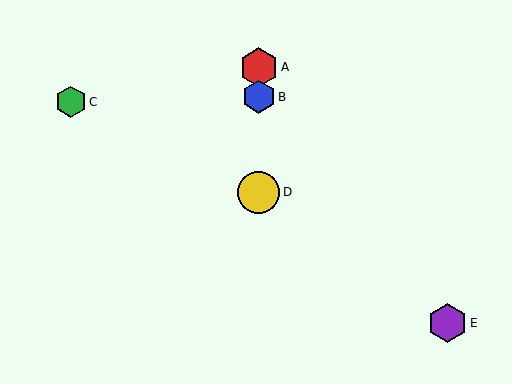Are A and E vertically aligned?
No, A is at x≈259 and E is at x≈448.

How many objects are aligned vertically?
3 objects (A, B, D) are aligned vertically.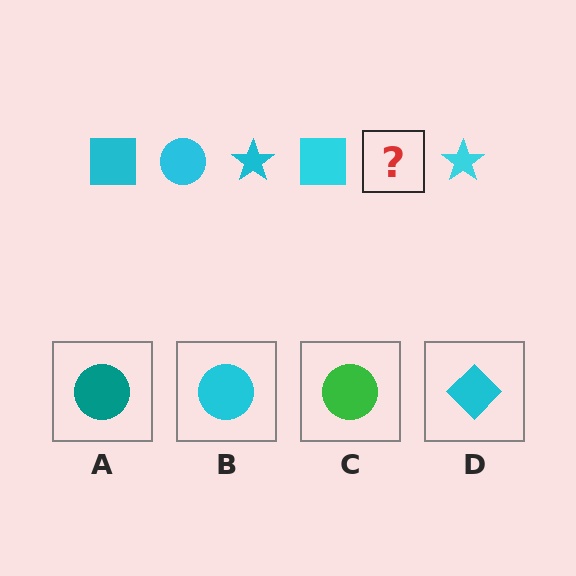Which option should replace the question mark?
Option B.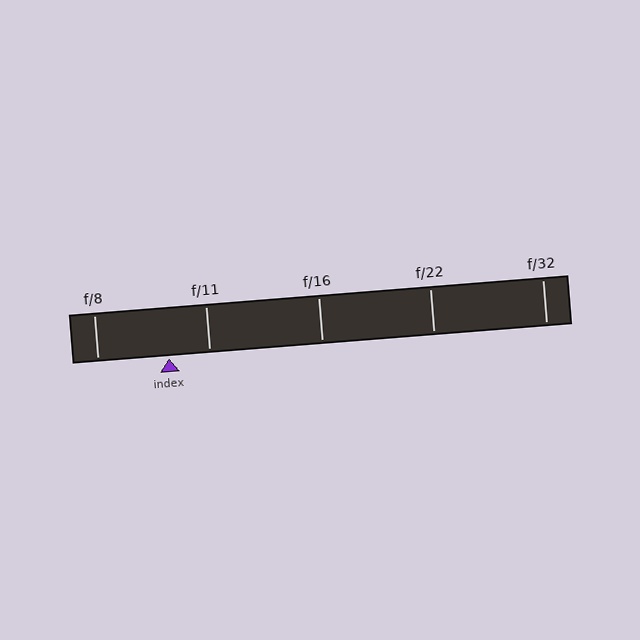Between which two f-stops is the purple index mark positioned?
The index mark is between f/8 and f/11.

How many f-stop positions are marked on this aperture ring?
There are 5 f-stop positions marked.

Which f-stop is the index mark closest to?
The index mark is closest to f/11.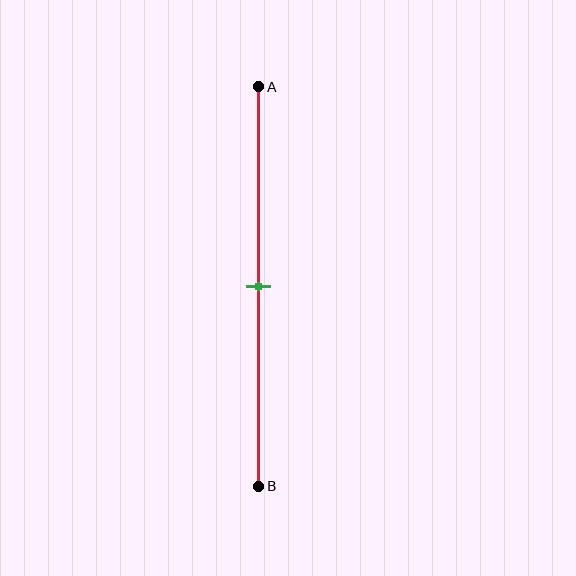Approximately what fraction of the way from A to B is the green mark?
The green mark is approximately 50% of the way from A to B.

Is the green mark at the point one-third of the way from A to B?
No, the mark is at about 50% from A, not at the 33% one-third point.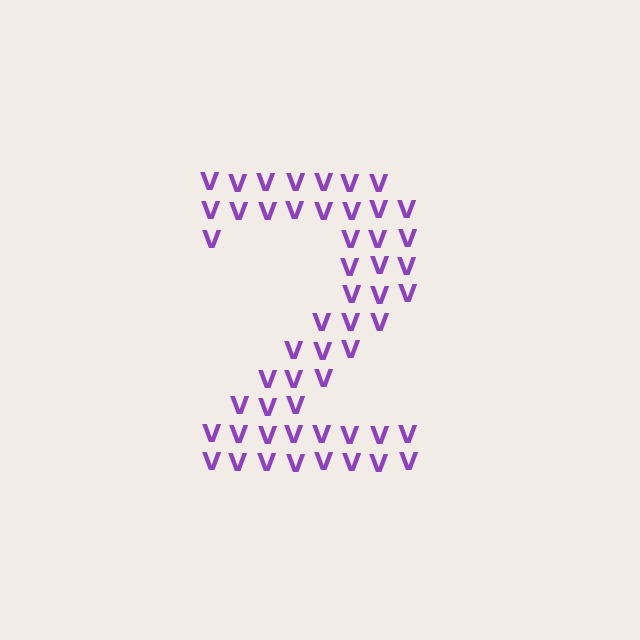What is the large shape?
The large shape is the digit 2.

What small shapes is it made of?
It is made of small letter V's.